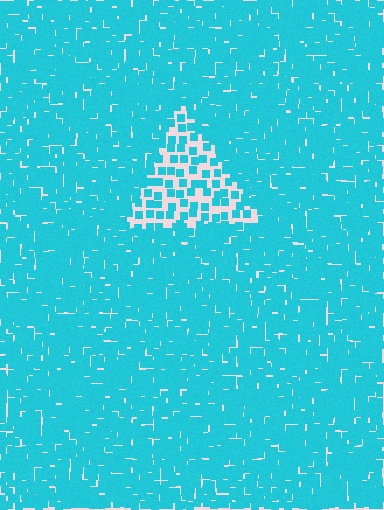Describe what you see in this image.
The image contains small cyan elements arranged at two different densities. A triangle-shaped region is visible where the elements are less densely packed than the surrounding area.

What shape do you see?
I see a triangle.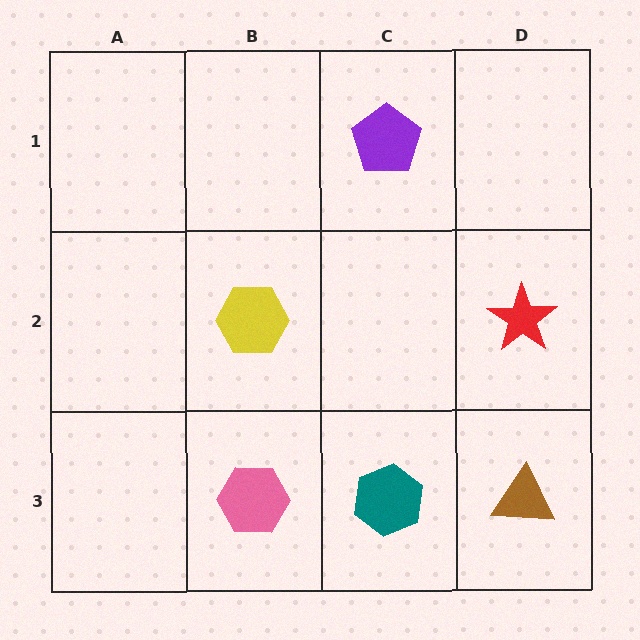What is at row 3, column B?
A pink hexagon.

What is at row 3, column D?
A brown triangle.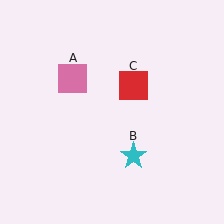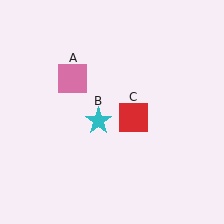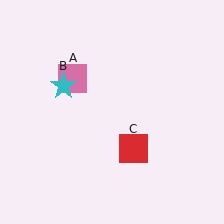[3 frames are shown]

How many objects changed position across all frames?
2 objects changed position: cyan star (object B), red square (object C).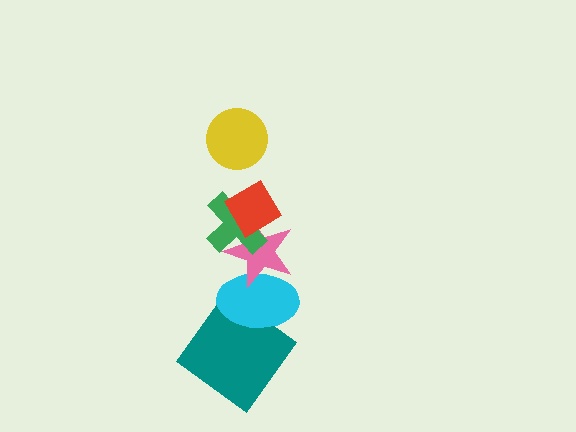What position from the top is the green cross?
The green cross is 3rd from the top.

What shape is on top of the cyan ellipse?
The pink star is on top of the cyan ellipse.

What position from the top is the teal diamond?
The teal diamond is 6th from the top.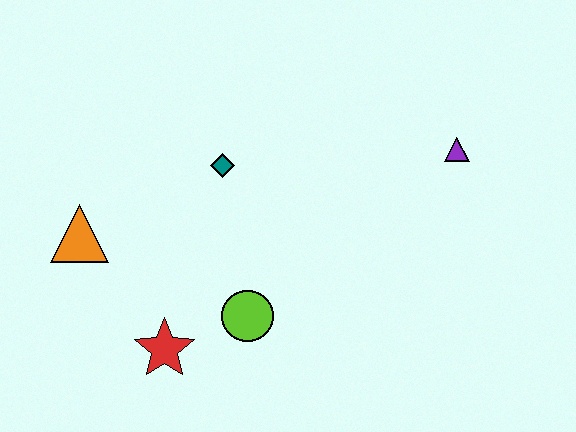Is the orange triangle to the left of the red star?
Yes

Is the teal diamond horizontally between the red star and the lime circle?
Yes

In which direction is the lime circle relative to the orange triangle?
The lime circle is to the right of the orange triangle.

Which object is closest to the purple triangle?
The teal diamond is closest to the purple triangle.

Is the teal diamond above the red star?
Yes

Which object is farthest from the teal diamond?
The purple triangle is farthest from the teal diamond.